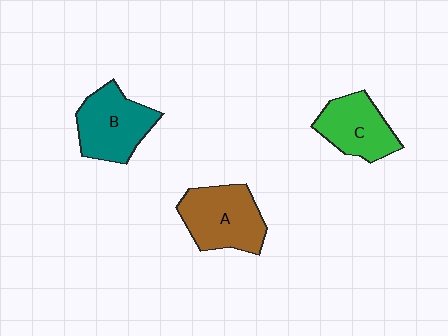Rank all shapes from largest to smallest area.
From largest to smallest: A (brown), B (teal), C (green).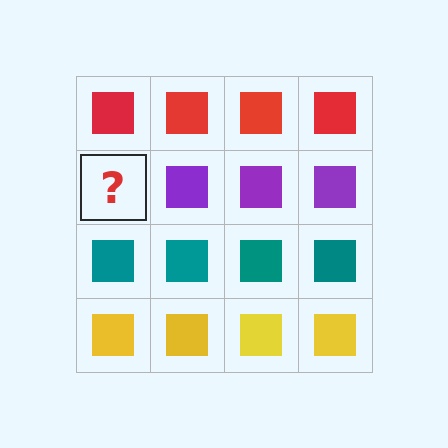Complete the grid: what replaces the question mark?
The question mark should be replaced with a purple square.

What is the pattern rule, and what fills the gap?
The rule is that each row has a consistent color. The gap should be filled with a purple square.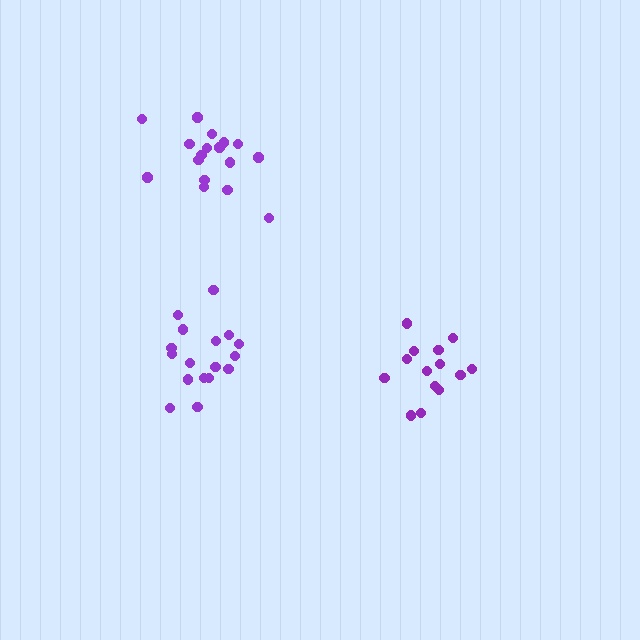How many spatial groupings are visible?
There are 3 spatial groupings.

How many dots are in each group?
Group 1: 17 dots, Group 2: 14 dots, Group 3: 17 dots (48 total).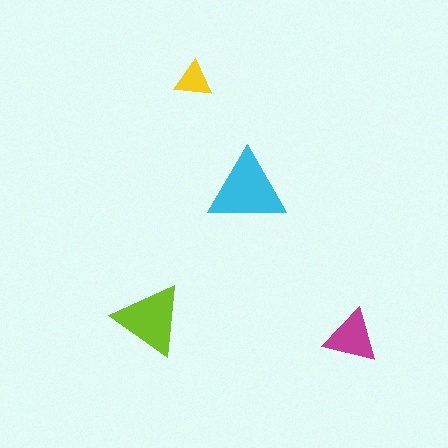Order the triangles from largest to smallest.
the cyan one, the lime one, the magenta one, the yellow one.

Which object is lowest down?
The magenta triangle is bottommost.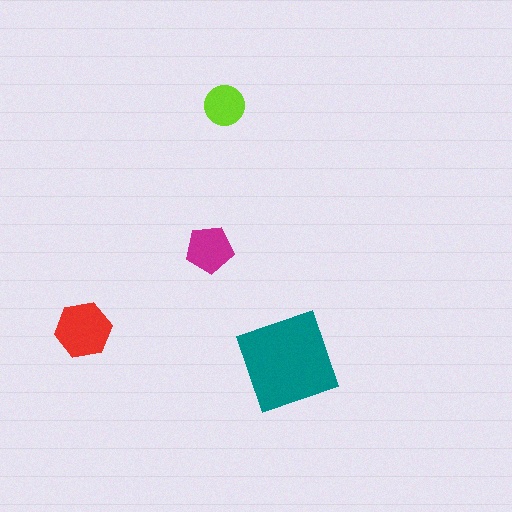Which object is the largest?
The teal diamond.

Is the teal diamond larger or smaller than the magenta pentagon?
Larger.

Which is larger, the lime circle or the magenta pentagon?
The magenta pentagon.